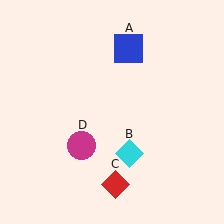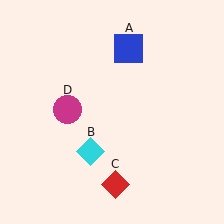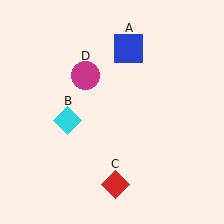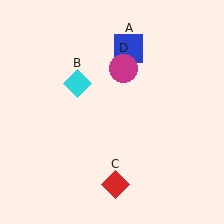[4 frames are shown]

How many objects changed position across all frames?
2 objects changed position: cyan diamond (object B), magenta circle (object D).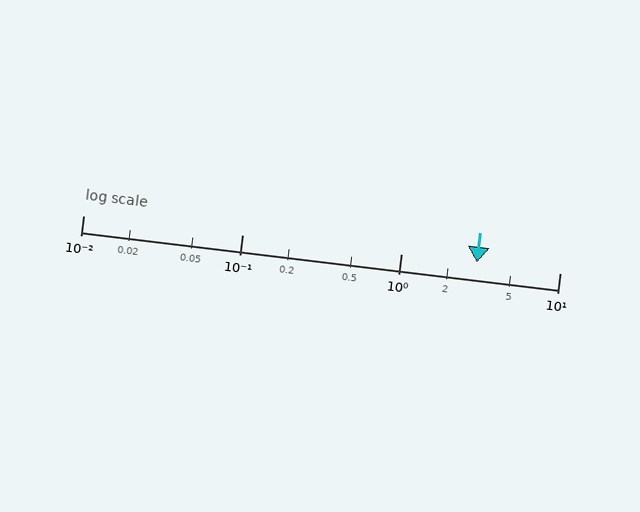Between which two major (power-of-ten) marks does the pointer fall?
The pointer is between 1 and 10.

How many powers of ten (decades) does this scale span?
The scale spans 3 decades, from 0.01 to 10.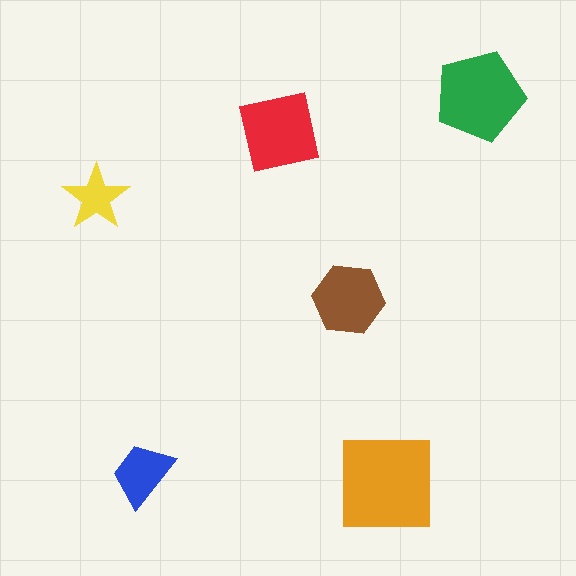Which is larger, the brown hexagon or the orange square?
The orange square.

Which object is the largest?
The orange square.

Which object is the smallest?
The yellow star.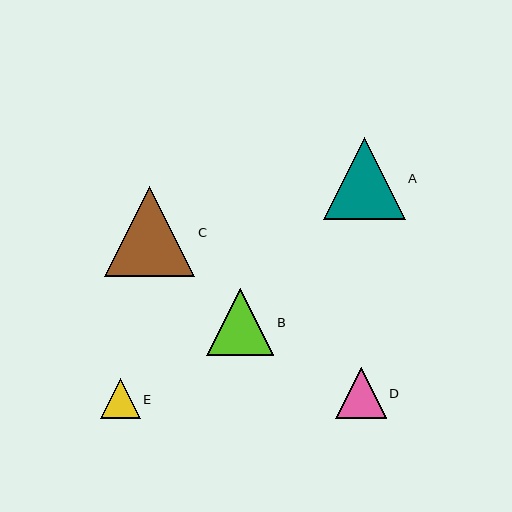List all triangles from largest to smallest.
From largest to smallest: C, A, B, D, E.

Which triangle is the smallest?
Triangle E is the smallest with a size of approximately 39 pixels.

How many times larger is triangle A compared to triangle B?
Triangle A is approximately 1.2 times the size of triangle B.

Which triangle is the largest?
Triangle C is the largest with a size of approximately 90 pixels.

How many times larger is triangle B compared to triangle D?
Triangle B is approximately 1.3 times the size of triangle D.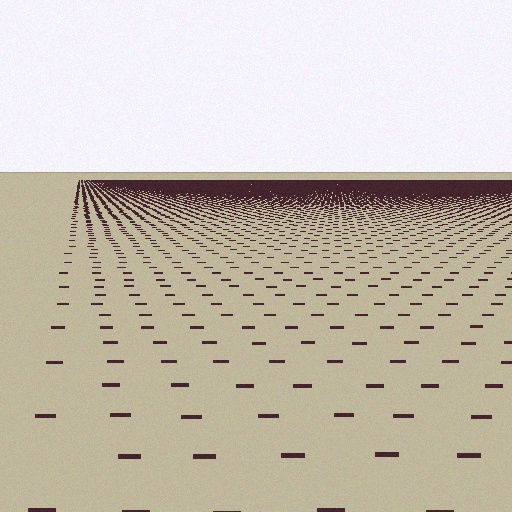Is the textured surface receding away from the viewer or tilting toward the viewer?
The surface is receding away from the viewer. Texture elements get smaller and denser toward the top.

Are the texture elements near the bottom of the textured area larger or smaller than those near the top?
Larger. Near the bottom, elements are closer to the viewer and appear at a bigger on-screen size.